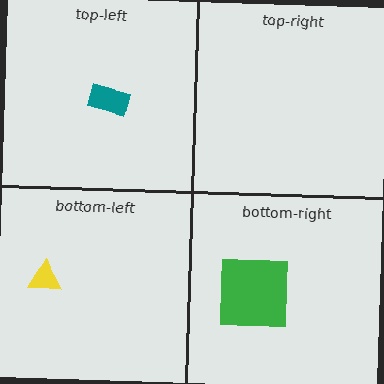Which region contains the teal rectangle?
The top-left region.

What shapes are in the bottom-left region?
The yellow triangle.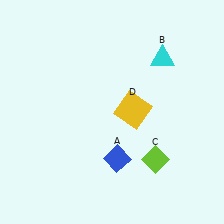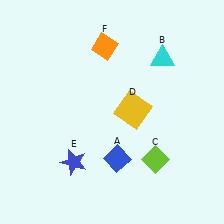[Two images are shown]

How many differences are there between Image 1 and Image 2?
There are 2 differences between the two images.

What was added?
A blue star (E), an orange diamond (F) were added in Image 2.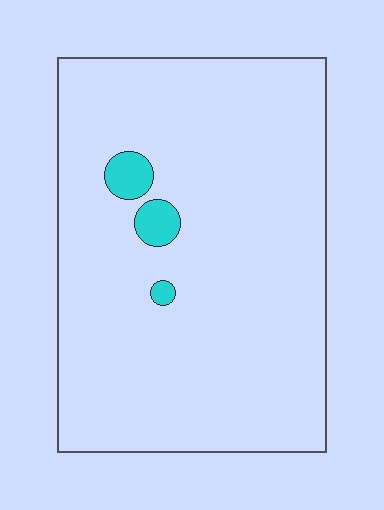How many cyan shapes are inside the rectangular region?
3.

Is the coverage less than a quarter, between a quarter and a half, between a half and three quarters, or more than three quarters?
Less than a quarter.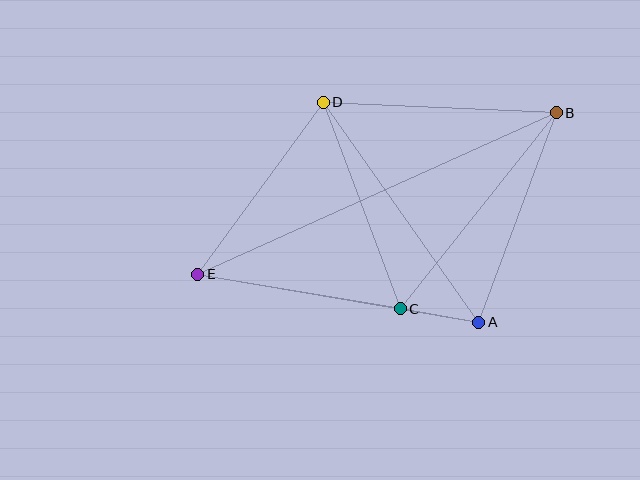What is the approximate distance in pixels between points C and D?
The distance between C and D is approximately 220 pixels.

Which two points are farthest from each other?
Points B and E are farthest from each other.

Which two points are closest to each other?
Points A and C are closest to each other.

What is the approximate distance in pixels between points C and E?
The distance between C and E is approximately 206 pixels.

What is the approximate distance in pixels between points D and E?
The distance between D and E is approximately 213 pixels.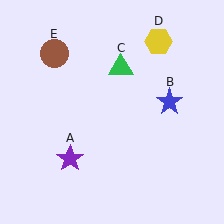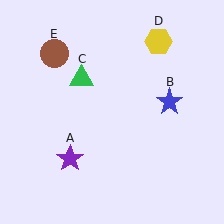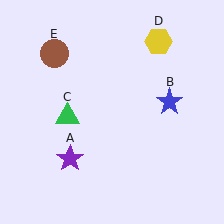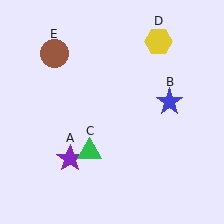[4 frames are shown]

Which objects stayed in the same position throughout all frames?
Purple star (object A) and blue star (object B) and yellow hexagon (object D) and brown circle (object E) remained stationary.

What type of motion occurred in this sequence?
The green triangle (object C) rotated counterclockwise around the center of the scene.